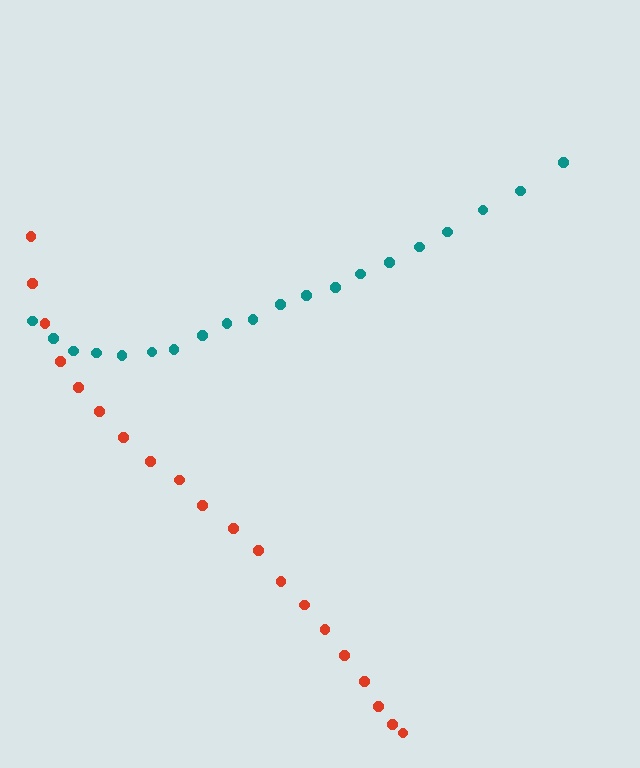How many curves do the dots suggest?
There are 2 distinct paths.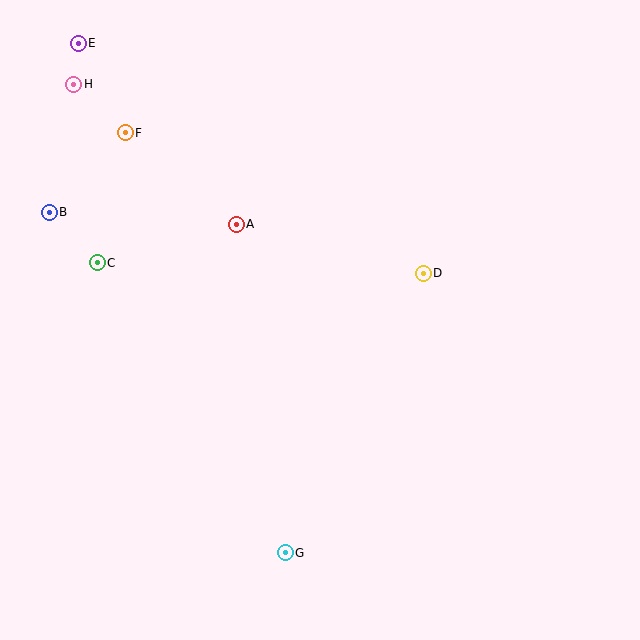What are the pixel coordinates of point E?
Point E is at (78, 43).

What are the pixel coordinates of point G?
Point G is at (285, 553).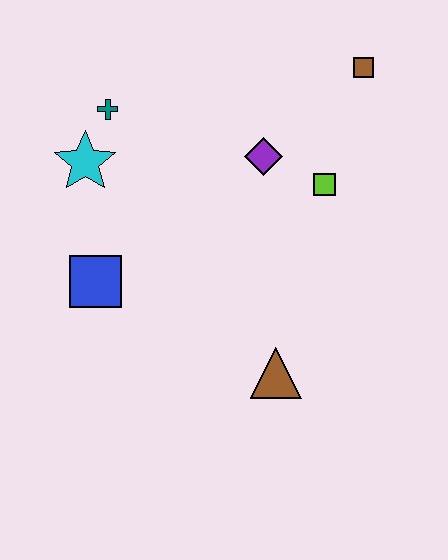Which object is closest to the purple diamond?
The lime square is closest to the purple diamond.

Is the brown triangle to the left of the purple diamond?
No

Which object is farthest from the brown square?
The blue square is farthest from the brown square.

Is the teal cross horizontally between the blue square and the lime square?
Yes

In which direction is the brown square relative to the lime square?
The brown square is above the lime square.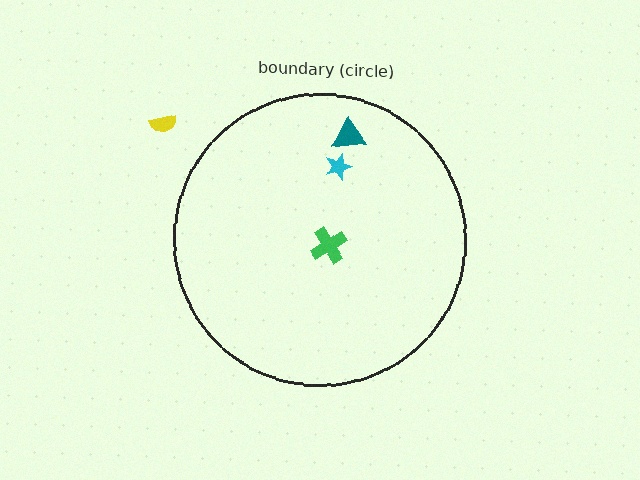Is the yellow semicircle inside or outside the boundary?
Outside.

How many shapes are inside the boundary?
3 inside, 1 outside.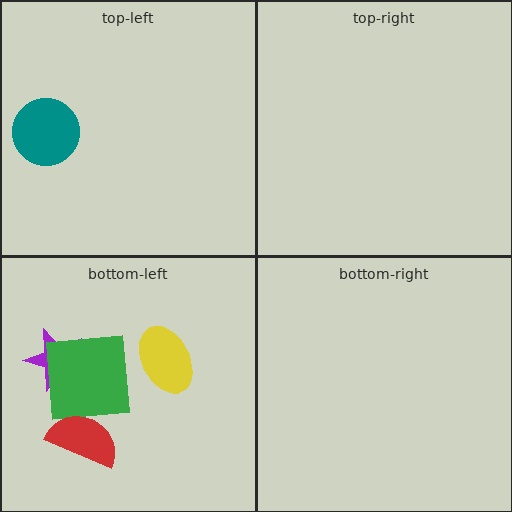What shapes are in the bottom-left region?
The purple star, the yellow ellipse, the green square, the red semicircle.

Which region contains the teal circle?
The top-left region.